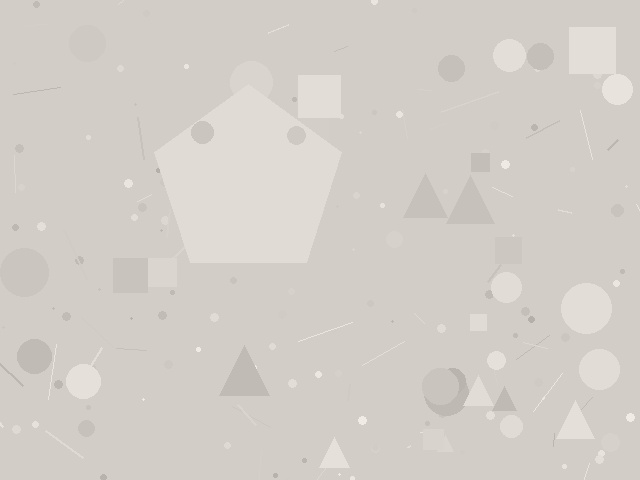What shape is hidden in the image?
A pentagon is hidden in the image.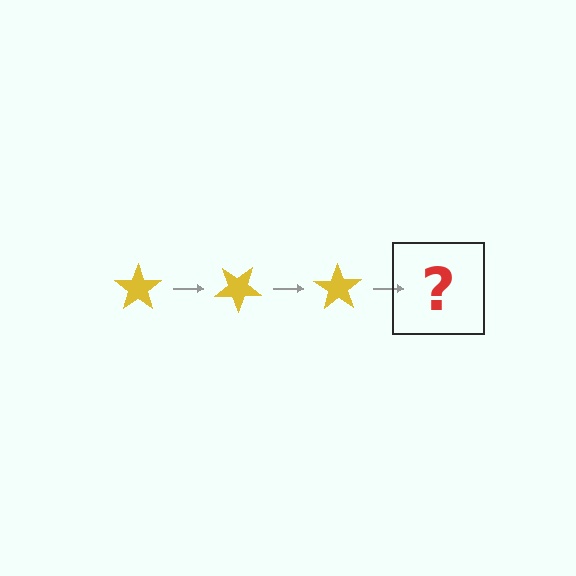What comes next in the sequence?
The next element should be a yellow star rotated 105 degrees.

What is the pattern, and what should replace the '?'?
The pattern is that the star rotates 35 degrees each step. The '?' should be a yellow star rotated 105 degrees.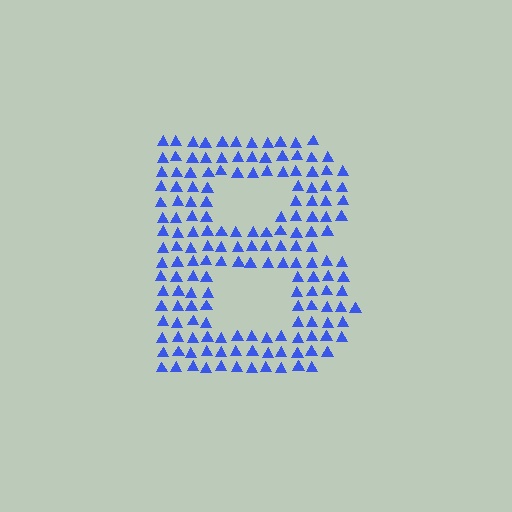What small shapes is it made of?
It is made of small triangles.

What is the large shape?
The large shape is the letter B.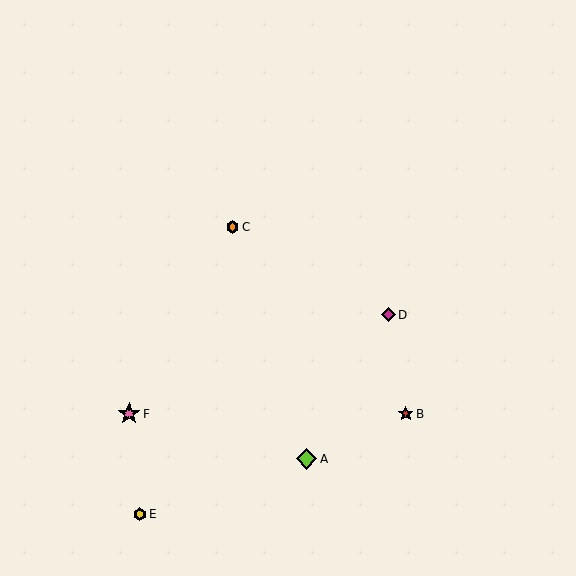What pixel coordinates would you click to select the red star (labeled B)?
Click at (406, 414) to select the red star B.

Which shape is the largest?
The pink star (labeled F) is the largest.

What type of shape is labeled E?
Shape E is a yellow hexagon.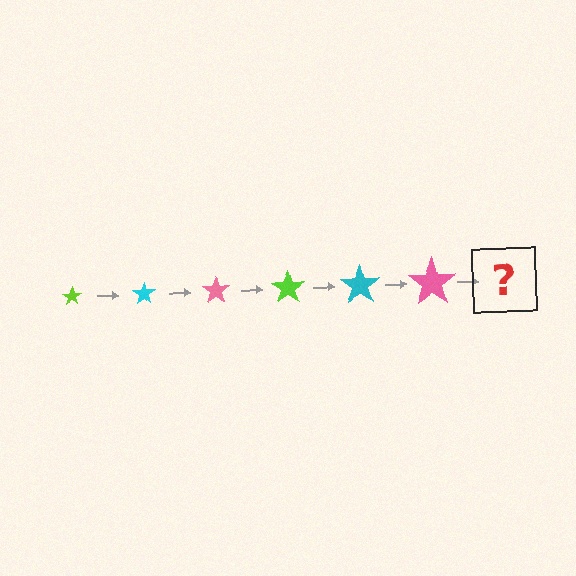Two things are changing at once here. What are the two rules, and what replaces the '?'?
The two rules are that the star grows larger each step and the color cycles through lime, cyan, and pink. The '?' should be a lime star, larger than the previous one.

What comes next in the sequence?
The next element should be a lime star, larger than the previous one.